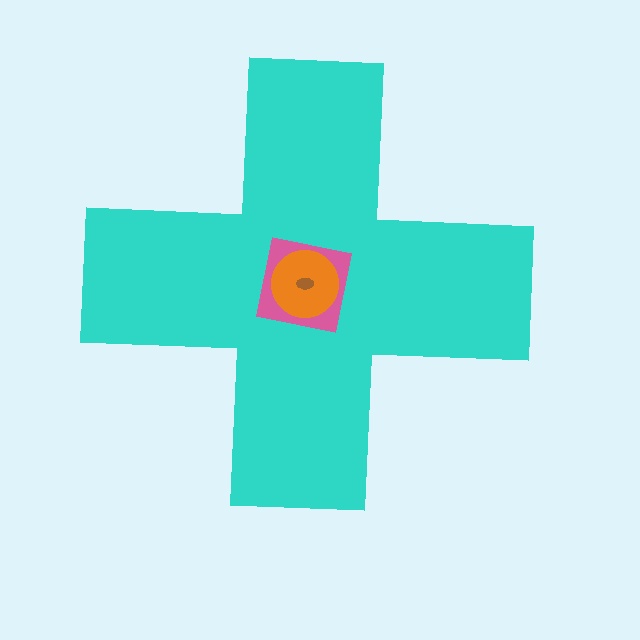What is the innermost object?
The brown ellipse.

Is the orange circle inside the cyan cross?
Yes.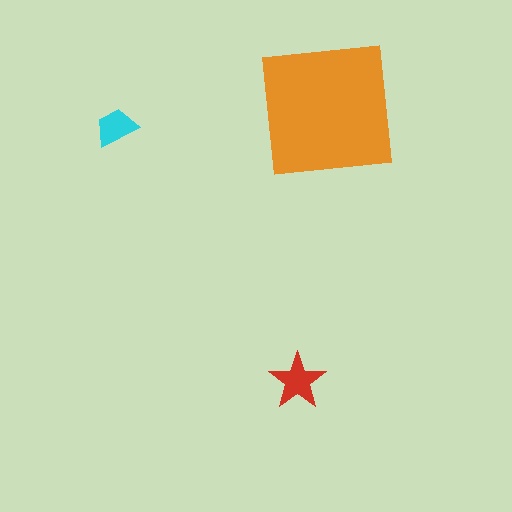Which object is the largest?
The orange square.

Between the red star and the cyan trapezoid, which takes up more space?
The red star.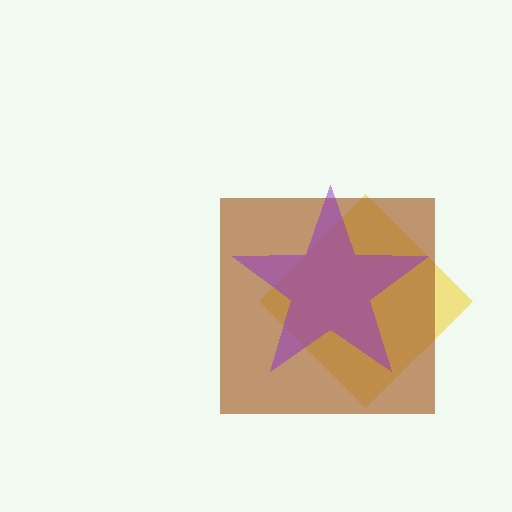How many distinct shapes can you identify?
There are 3 distinct shapes: a yellow diamond, a brown square, a purple star.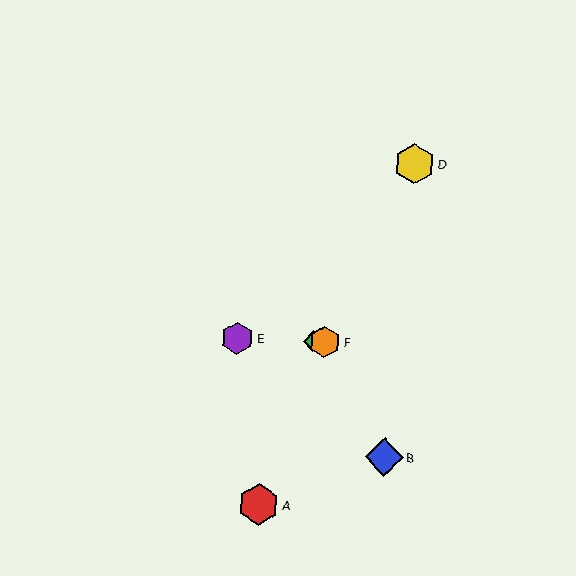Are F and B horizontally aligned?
No, F is at y≈342 and B is at y≈457.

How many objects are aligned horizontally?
3 objects (C, E, F) are aligned horizontally.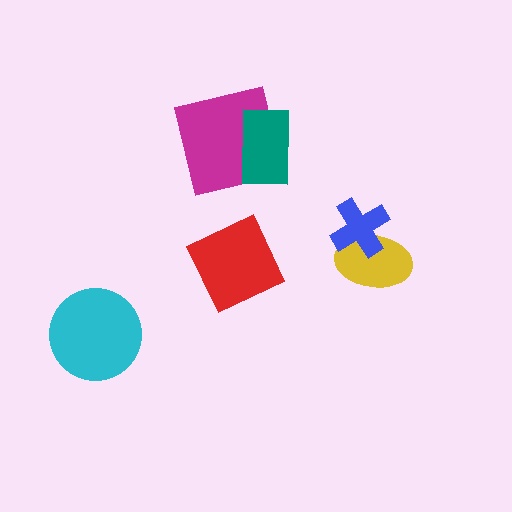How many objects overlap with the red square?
0 objects overlap with the red square.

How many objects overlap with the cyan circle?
0 objects overlap with the cyan circle.